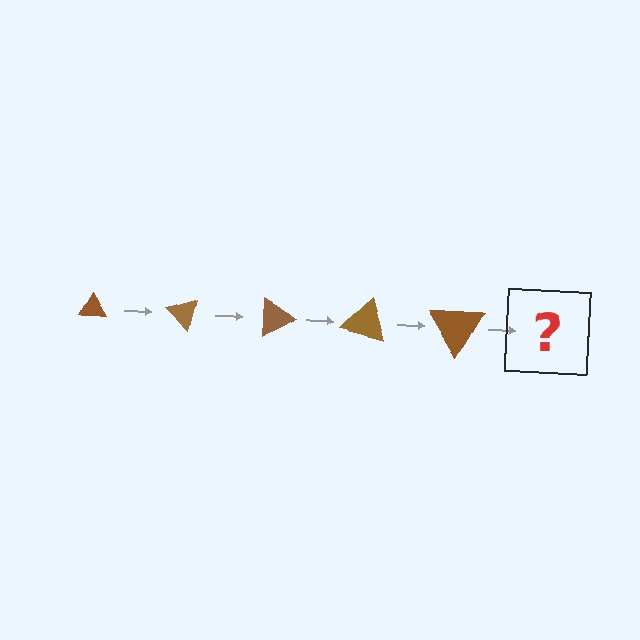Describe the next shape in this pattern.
It should be a triangle, larger than the previous one and rotated 225 degrees from the start.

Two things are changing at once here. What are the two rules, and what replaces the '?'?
The two rules are that the triangle grows larger each step and it rotates 45 degrees each step. The '?' should be a triangle, larger than the previous one and rotated 225 degrees from the start.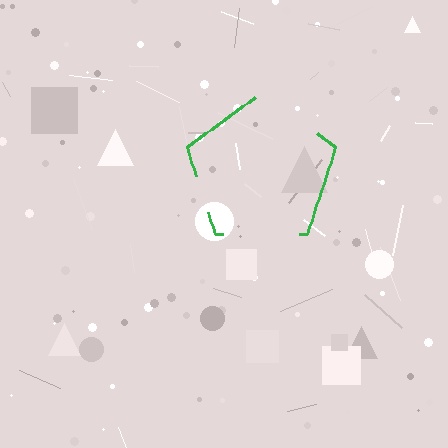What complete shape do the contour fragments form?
The contour fragments form a pentagon.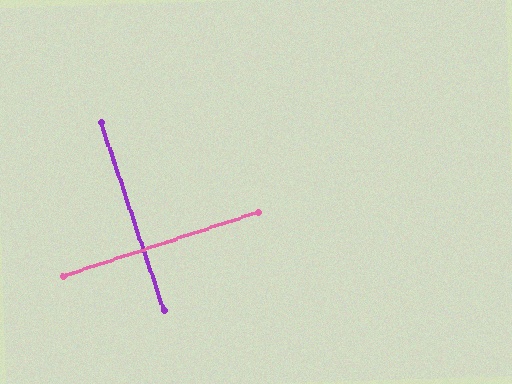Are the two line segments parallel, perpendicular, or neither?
Perpendicular — they meet at approximately 90°.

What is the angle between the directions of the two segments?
Approximately 90 degrees.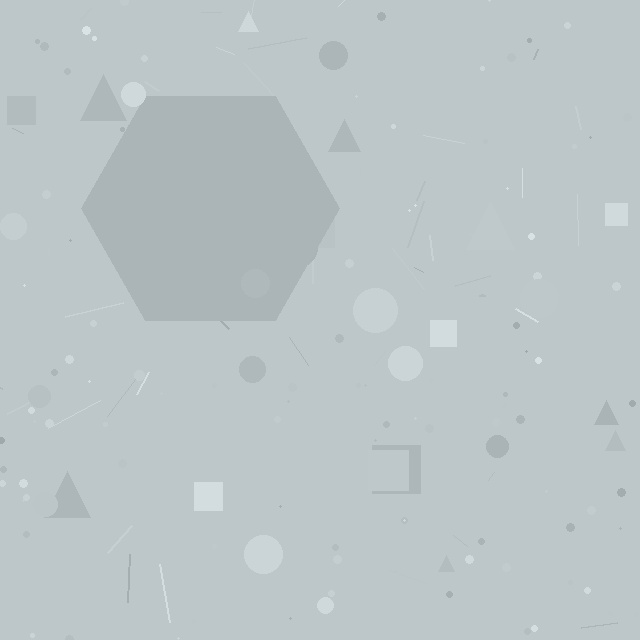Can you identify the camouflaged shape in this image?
The camouflaged shape is a hexagon.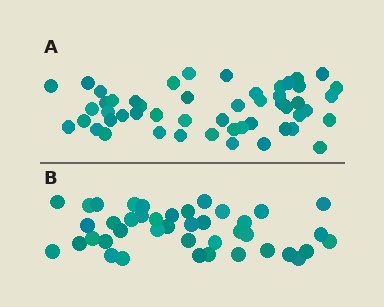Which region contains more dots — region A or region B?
Region A (the top region) has more dots.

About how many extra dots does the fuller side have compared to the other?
Region A has roughly 10 or so more dots than region B.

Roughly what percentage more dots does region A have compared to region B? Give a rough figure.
About 25% more.